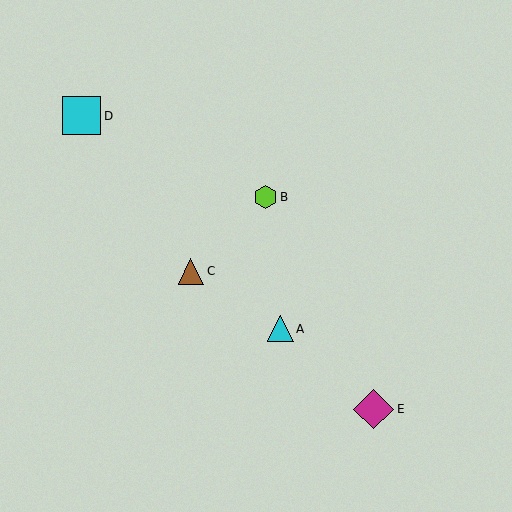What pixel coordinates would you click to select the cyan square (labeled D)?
Click at (82, 116) to select the cyan square D.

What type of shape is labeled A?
Shape A is a cyan triangle.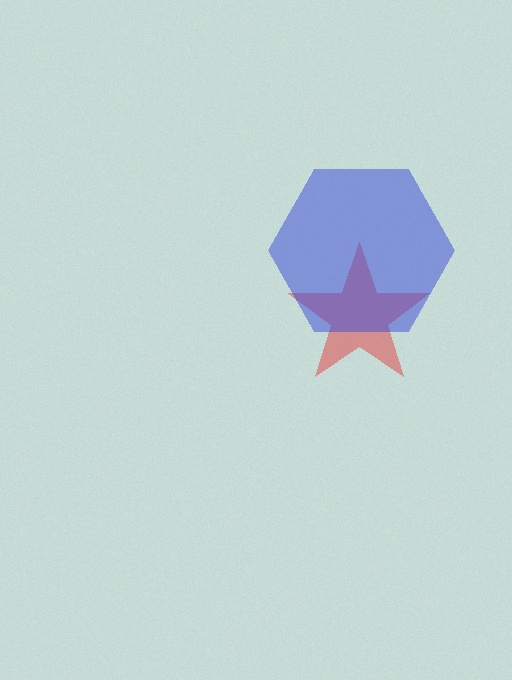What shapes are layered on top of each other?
The layered shapes are: a red star, a blue hexagon.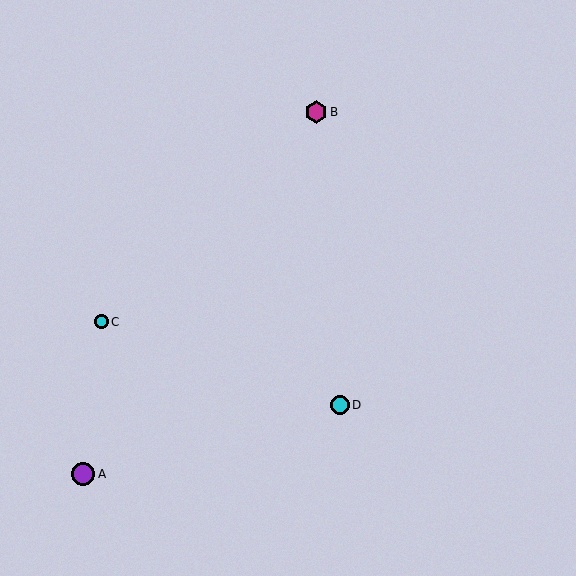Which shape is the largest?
The purple circle (labeled A) is the largest.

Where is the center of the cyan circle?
The center of the cyan circle is at (102, 322).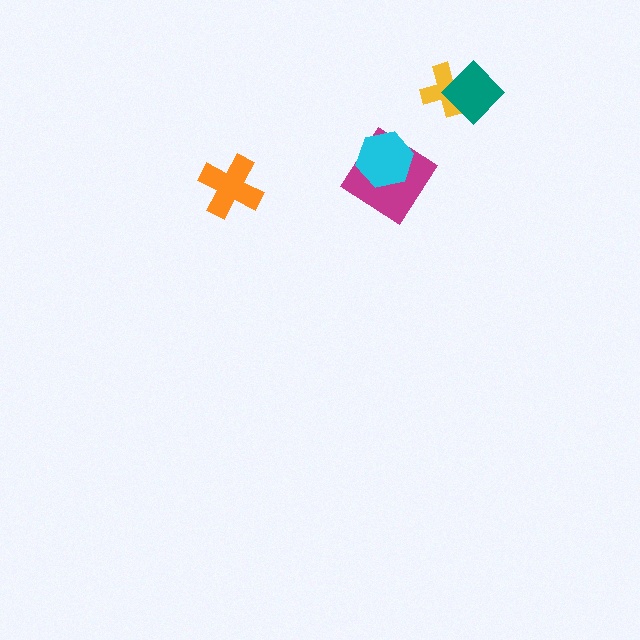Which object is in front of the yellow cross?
The teal diamond is in front of the yellow cross.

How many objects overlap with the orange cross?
0 objects overlap with the orange cross.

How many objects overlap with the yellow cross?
1 object overlaps with the yellow cross.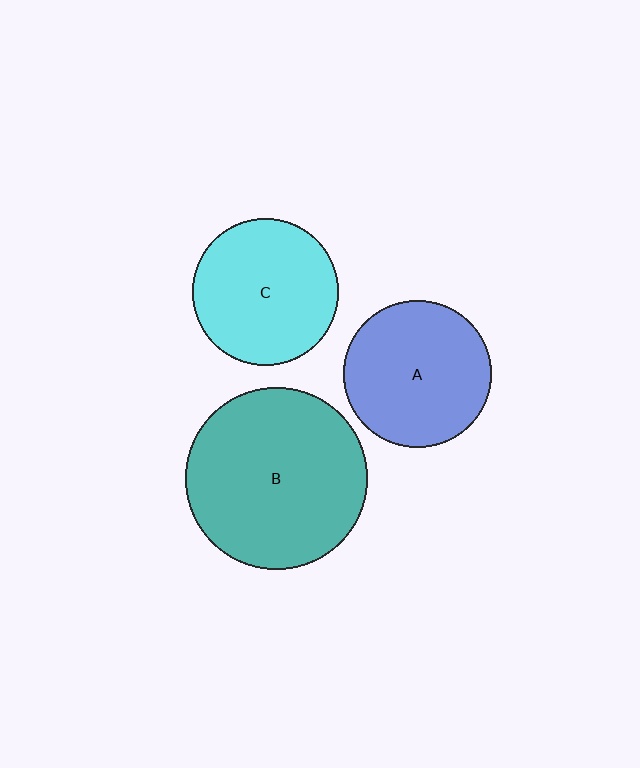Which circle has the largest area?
Circle B (teal).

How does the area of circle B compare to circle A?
Approximately 1.5 times.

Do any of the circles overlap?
No, none of the circles overlap.